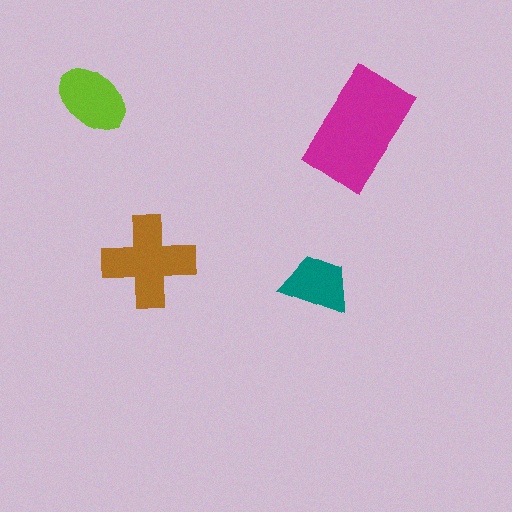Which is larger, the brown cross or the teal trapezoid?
The brown cross.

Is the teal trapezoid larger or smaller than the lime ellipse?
Smaller.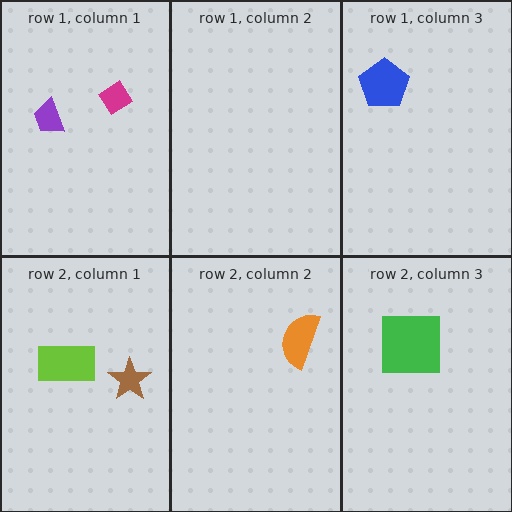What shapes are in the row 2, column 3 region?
The green square.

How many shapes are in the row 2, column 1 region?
2.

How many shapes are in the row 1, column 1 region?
2.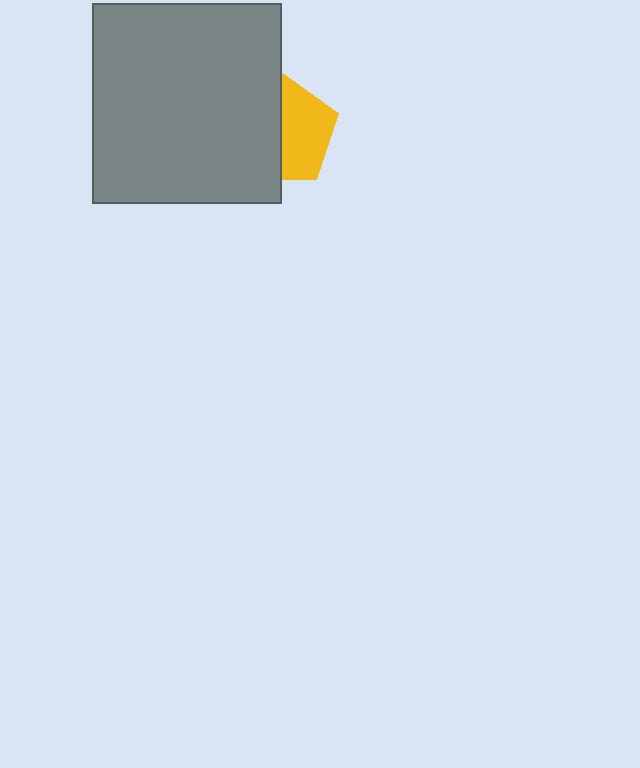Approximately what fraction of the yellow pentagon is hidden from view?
Roughly 49% of the yellow pentagon is hidden behind the gray rectangle.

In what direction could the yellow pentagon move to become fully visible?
The yellow pentagon could move right. That would shift it out from behind the gray rectangle entirely.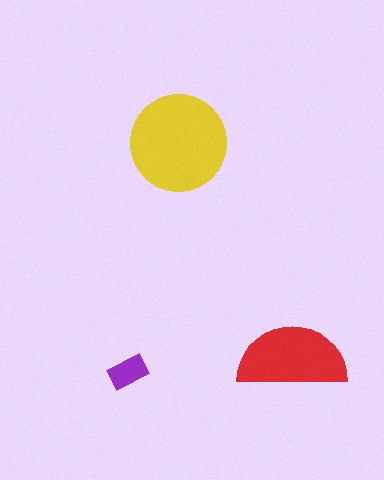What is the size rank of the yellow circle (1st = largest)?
1st.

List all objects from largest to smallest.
The yellow circle, the red semicircle, the purple rectangle.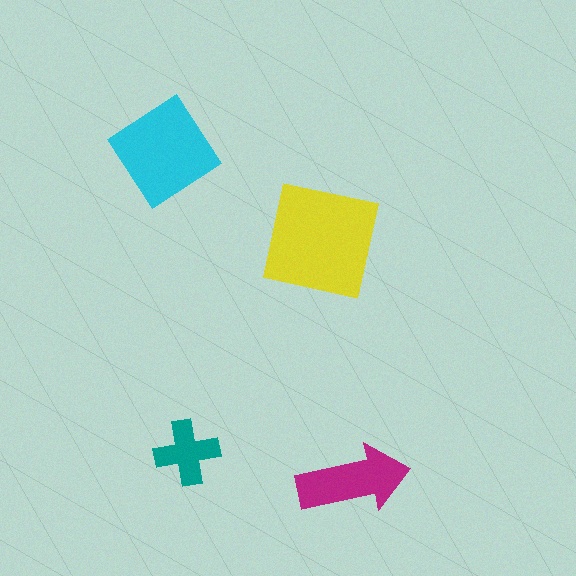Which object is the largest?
The yellow square.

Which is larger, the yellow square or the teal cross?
The yellow square.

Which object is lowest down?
The magenta arrow is bottommost.